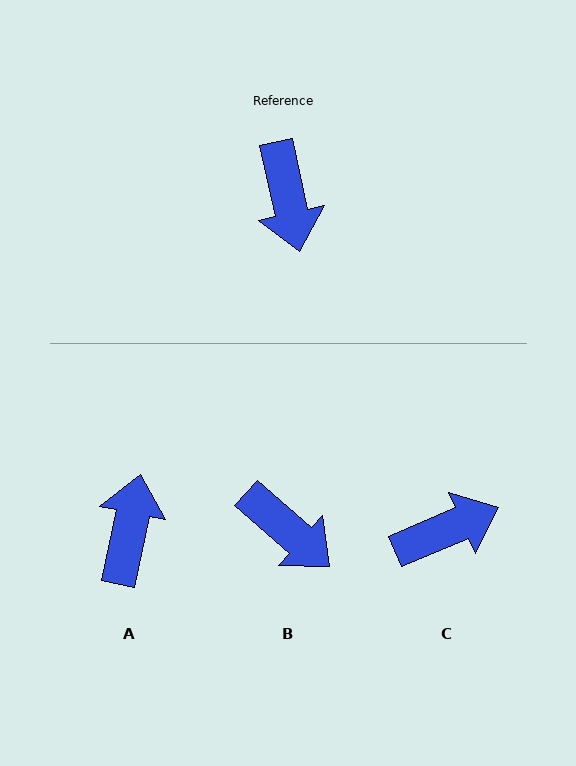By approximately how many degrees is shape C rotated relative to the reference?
Approximately 101 degrees counter-clockwise.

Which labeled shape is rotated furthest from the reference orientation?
A, about 156 degrees away.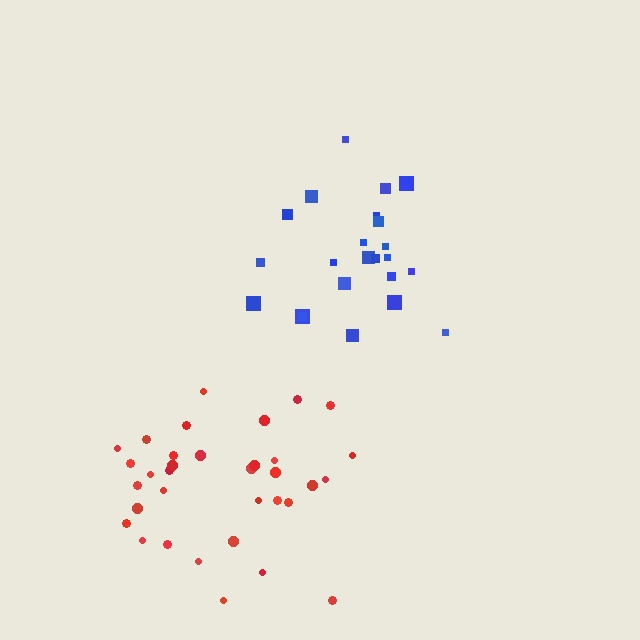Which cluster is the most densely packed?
Blue.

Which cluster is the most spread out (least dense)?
Red.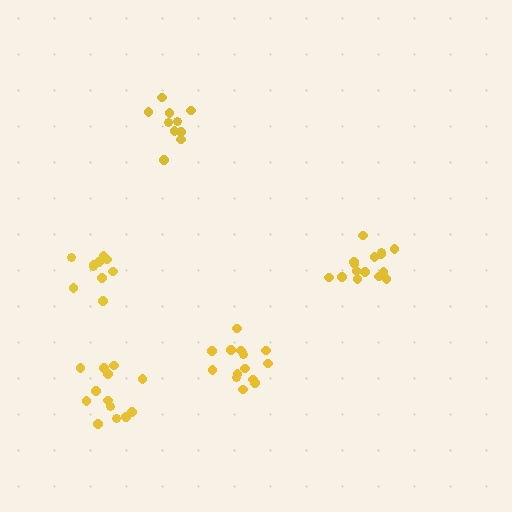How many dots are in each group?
Group 1: 14 dots, Group 2: 10 dots, Group 3: 10 dots, Group 4: 15 dots, Group 5: 13 dots (62 total).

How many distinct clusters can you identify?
There are 5 distinct clusters.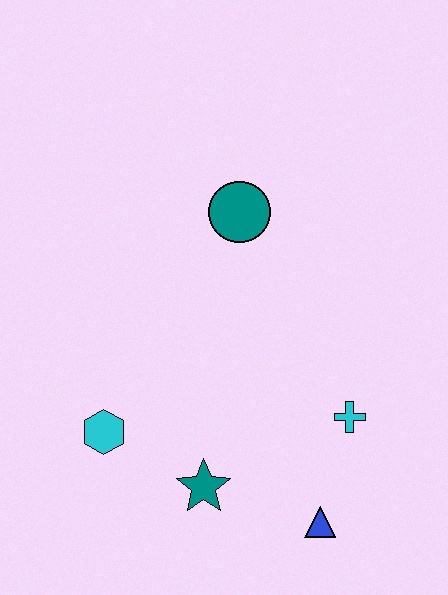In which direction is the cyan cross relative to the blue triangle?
The cyan cross is above the blue triangle.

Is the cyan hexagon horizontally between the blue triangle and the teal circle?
No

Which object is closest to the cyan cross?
The blue triangle is closest to the cyan cross.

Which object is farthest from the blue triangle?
The teal circle is farthest from the blue triangle.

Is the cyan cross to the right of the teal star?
Yes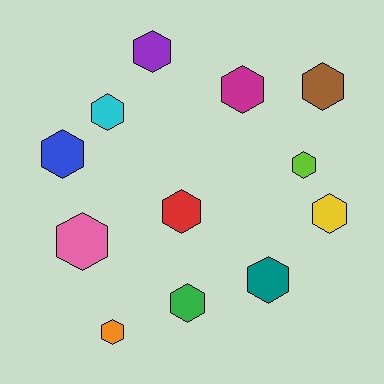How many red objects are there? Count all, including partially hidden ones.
There is 1 red object.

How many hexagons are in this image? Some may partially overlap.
There are 12 hexagons.